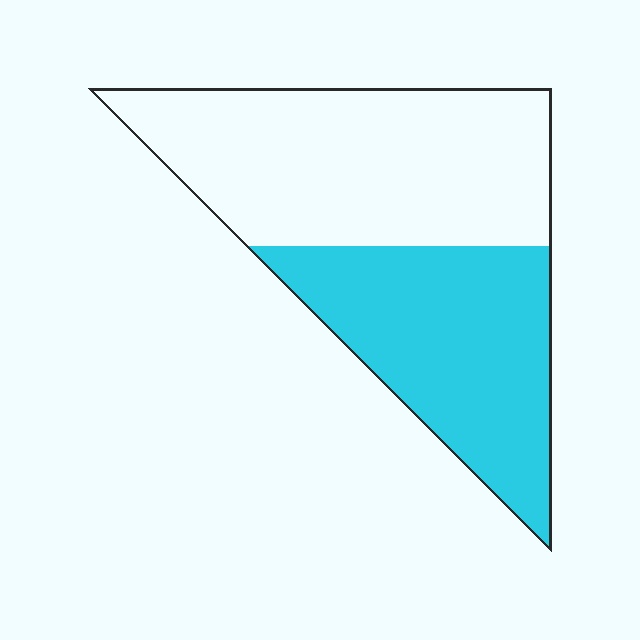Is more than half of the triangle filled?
No.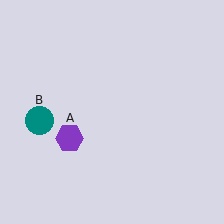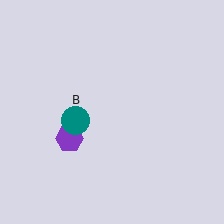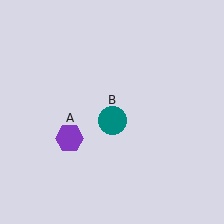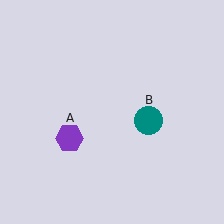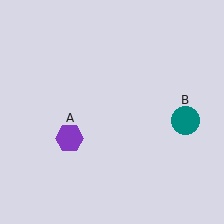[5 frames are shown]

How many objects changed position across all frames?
1 object changed position: teal circle (object B).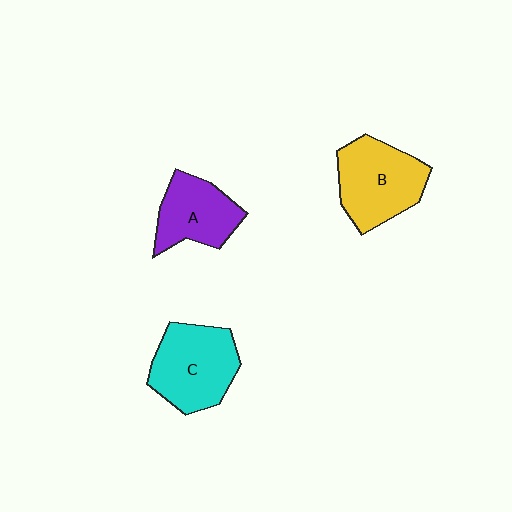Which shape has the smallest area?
Shape A (purple).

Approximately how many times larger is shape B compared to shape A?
Approximately 1.3 times.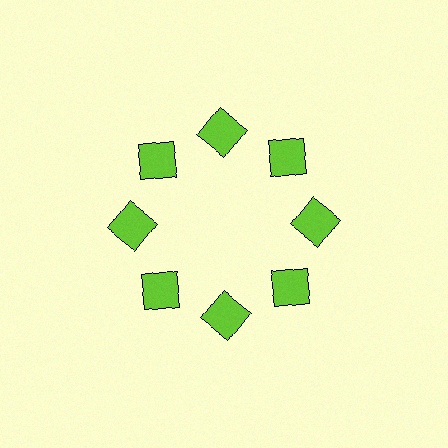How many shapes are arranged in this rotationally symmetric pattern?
There are 8 shapes, arranged in 8 groups of 1.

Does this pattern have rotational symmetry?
Yes, this pattern has 8-fold rotational symmetry. It looks the same after rotating 45 degrees around the center.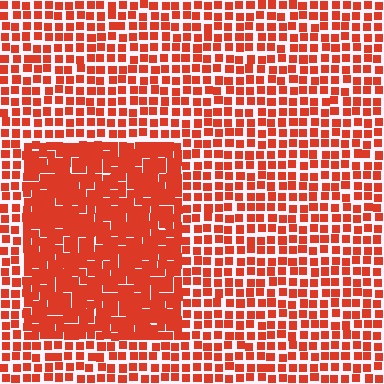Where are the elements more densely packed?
The elements are more densely packed inside the rectangle boundary.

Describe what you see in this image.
The image contains small red elements arranged at two different densities. A rectangle-shaped region is visible where the elements are more densely packed than the surrounding area.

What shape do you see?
I see a rectangle.